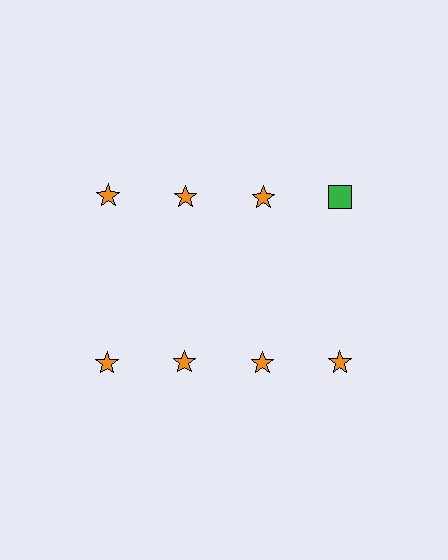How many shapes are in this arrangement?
There are 8 shapes arranged in a grid pattern.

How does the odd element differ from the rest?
It differs in both color (green instead of orange) and shape (square instead of star).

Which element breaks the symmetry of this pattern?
The green square in the top row, second from right column breaks the symmetry. All other shapes are orange stars.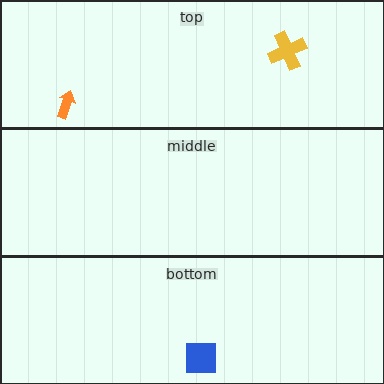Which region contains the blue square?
The bottom region.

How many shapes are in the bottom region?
1.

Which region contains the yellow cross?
The top region.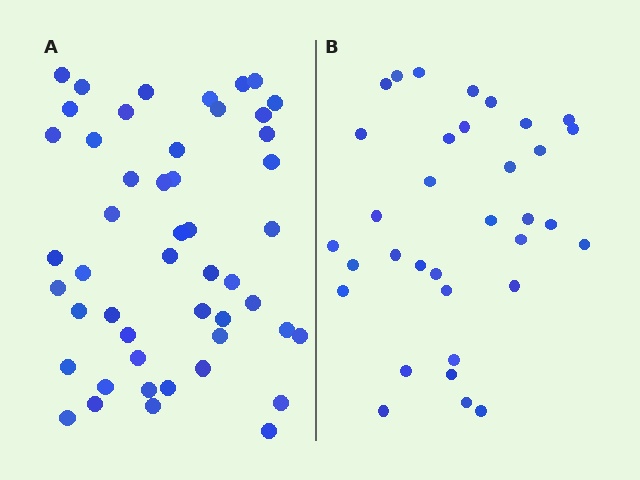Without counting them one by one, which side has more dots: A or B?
Region A (the left region) has more dots.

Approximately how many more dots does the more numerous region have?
Region A has approximately 15 more dots than region B.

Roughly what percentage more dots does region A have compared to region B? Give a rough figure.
About 45% more.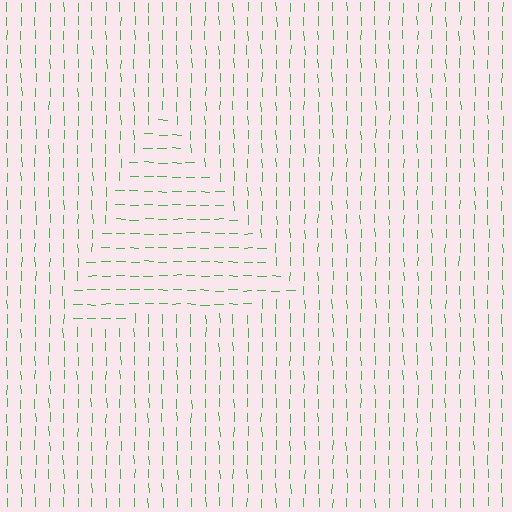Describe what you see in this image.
The image is filled with small green line segments. A triangle region in the image has lines oriented differently from the surrounding lines, creating a visible texture boundary.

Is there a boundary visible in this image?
Yes, there is a texture boundary formed by a change in line orientation.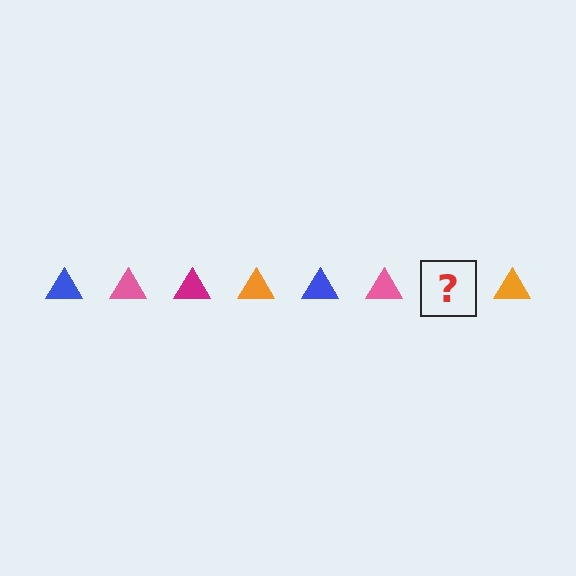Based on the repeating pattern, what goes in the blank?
The blank should be a magenta triangle.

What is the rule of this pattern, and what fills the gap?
The rule is that the pattern cycles through blue, pink, magenta, orange triangles. The gap should be filled with a magenta triangle.